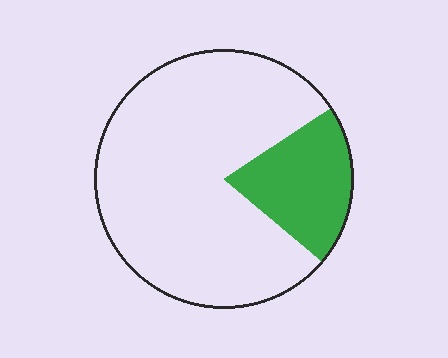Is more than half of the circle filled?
No.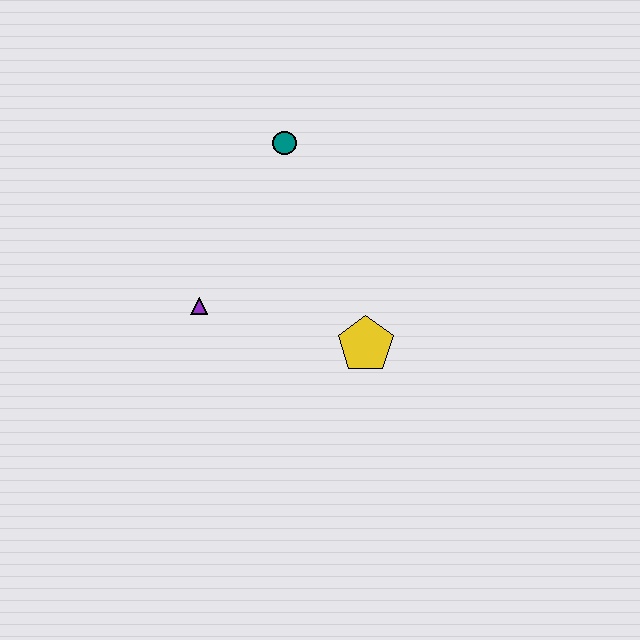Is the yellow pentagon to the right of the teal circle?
Yes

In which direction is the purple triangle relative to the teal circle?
The purple triangle is below the teal circle.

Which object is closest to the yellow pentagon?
The purple triangle is closest to the yellow pentagon.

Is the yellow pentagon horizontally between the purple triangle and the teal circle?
No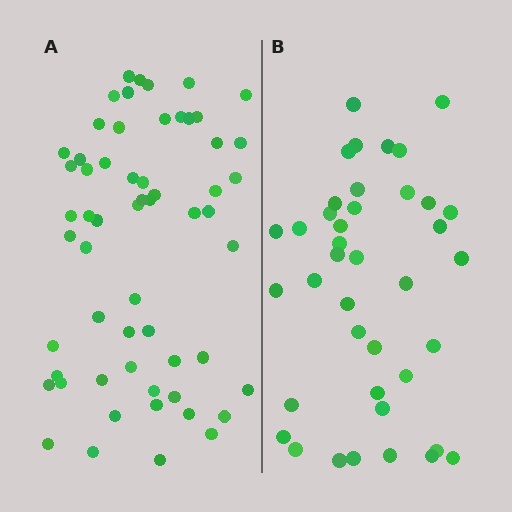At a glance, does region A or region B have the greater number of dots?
Region A (the left region) has more dots.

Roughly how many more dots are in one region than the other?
Region A has approximately 20 more dots than region B.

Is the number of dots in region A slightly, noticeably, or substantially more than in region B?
Region A has substantially more. The ratio is roughly 1.5 to 1.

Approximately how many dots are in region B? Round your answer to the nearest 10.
About 40 dots.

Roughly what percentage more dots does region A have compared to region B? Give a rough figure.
About 50% more.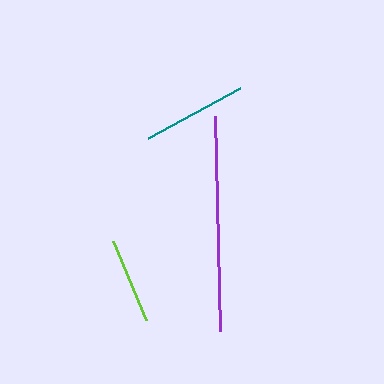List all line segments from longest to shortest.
From longest to shortest: purple, teal, lime.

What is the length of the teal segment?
The teal segment is approximately 105 pixels long.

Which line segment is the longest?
The purple line is the longest at approximately 214 pixels.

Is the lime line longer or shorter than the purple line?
The purple line is longer than the lime line.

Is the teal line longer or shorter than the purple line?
The purple line is longer than the teal line.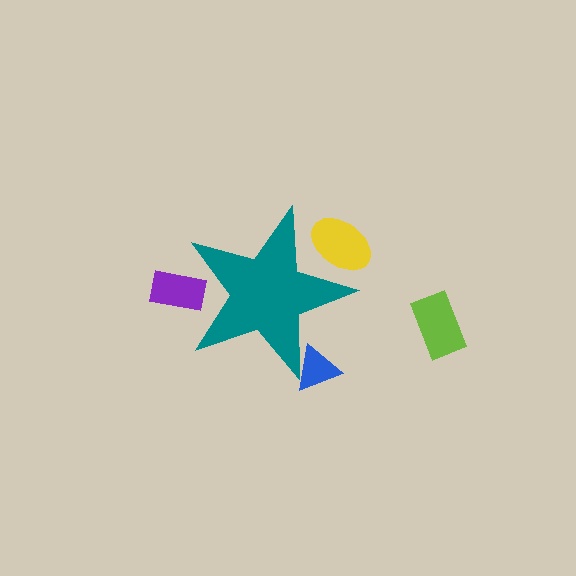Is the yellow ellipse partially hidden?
Yes, the yellow ellipse is partially hidden behind the teal star.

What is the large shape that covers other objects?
A teal star.